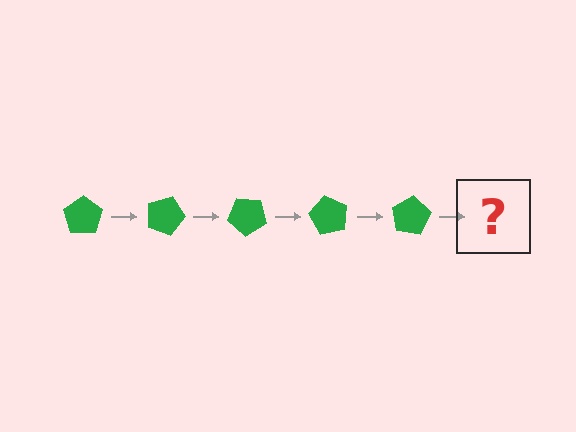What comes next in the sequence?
The next element should be a green pentagon rotated 100 degrees.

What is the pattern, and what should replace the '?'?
The pattern is that the pentagon rotates 20 degrees each step. The '?' should be a green pentagon rotated 100 degrees.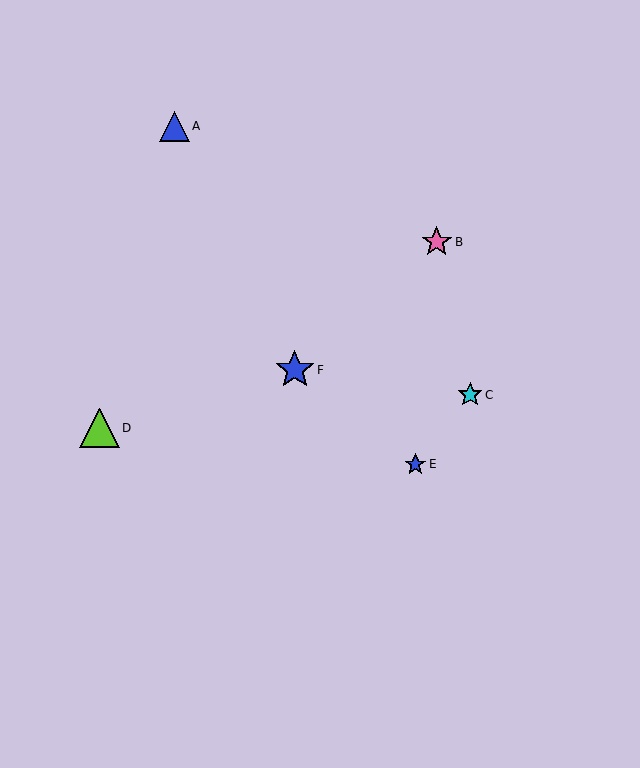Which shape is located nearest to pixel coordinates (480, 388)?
The cyan star (labeled C) at (470, 395) is nearest to that location.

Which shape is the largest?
The lime triangle (labeled D) is the largest.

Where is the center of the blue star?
The center of the blue star is at (295, 370).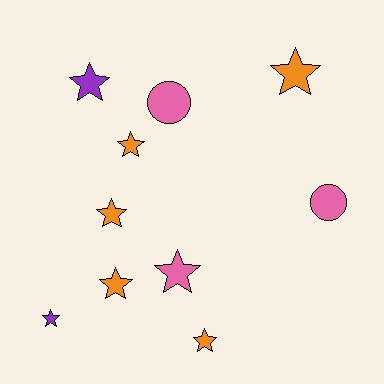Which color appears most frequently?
Orange, with 5 objects.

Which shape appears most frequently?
Star, with 8 objects.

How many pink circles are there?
There are 2 pink circles.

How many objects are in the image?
There are 10 objects.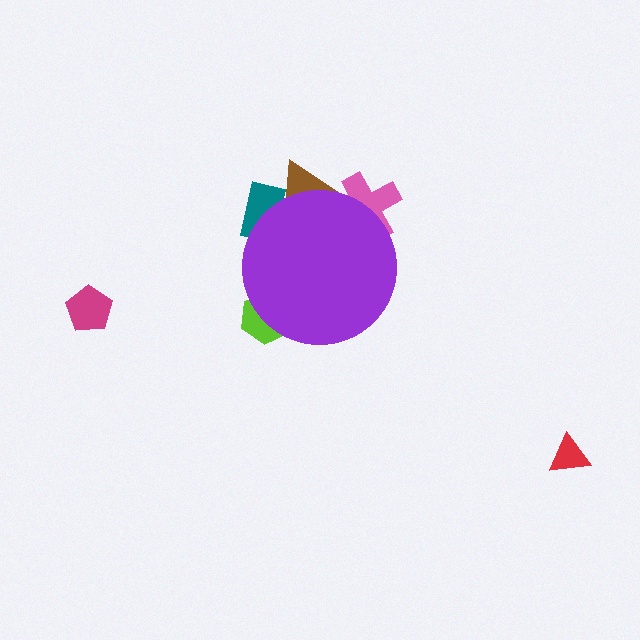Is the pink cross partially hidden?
Yes, the pink cross is partially hidden behind the purple circle.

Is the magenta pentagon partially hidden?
No, the magenta pentagon is fully visible.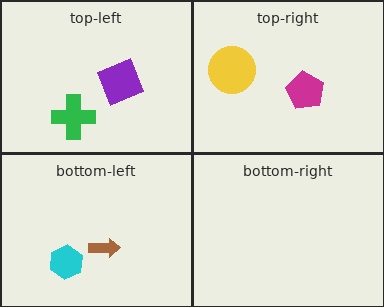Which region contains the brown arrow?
The bottom-left region.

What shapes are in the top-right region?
The yellow circle, the magenta pentagon.